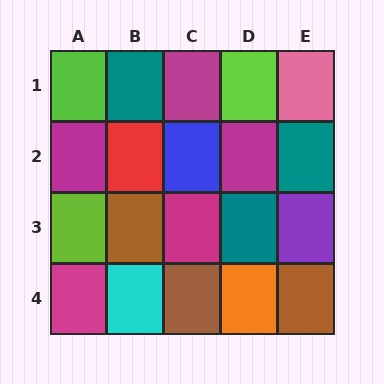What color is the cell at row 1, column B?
Teal.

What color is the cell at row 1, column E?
Pink.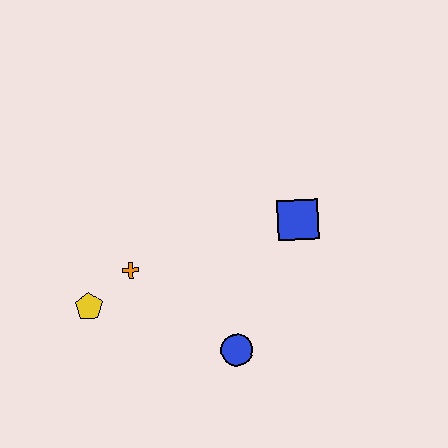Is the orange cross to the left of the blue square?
Yes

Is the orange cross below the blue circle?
No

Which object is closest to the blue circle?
The orange cross is closest to the blue circle.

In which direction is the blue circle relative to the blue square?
The blue circle is below the blue square.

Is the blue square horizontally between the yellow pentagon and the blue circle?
No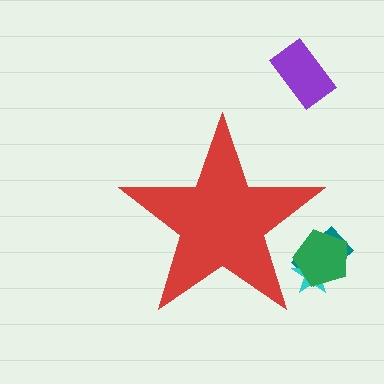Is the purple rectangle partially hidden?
No, the purple rectangle is fully visible.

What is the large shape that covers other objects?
A red star.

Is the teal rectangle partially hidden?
Yes, the teal rectangle is partially hidden behind the red star.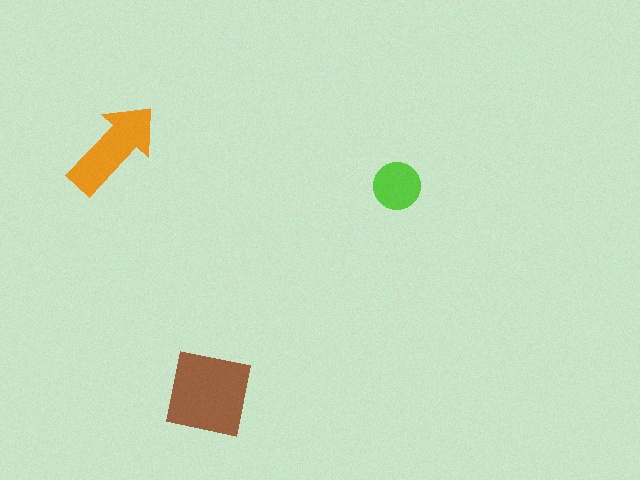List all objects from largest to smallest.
The brown square, the orange arrow, the lime circle.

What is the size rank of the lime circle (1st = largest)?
3rd.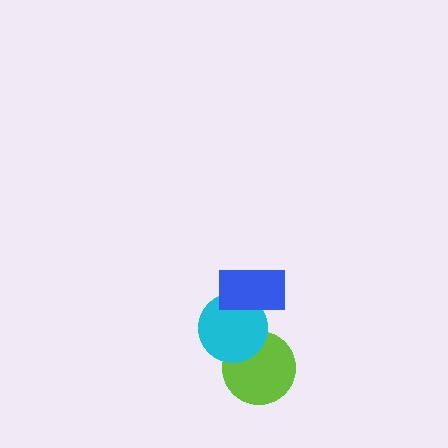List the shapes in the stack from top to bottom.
From top to bottom: the blue rectangle, the cyan circle, the lime circle.